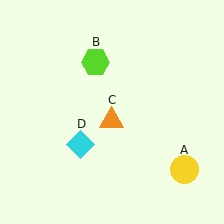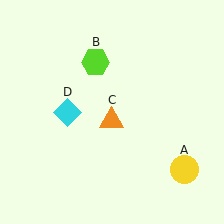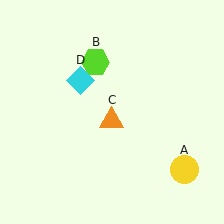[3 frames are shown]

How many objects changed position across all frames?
1 object changed position: cyan diamond (object D).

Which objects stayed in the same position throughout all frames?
Yellow circle (object A) and lime hexagon (object B) and orange triangle (object C) remained stationary.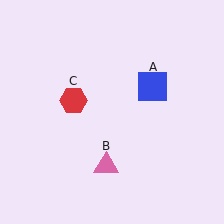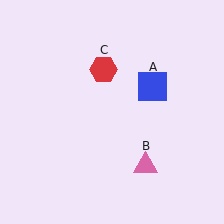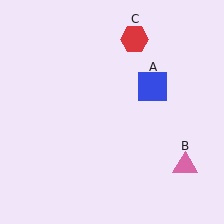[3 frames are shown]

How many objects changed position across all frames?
2 objects changed position: pink triangle (object B), red hexagon (object C).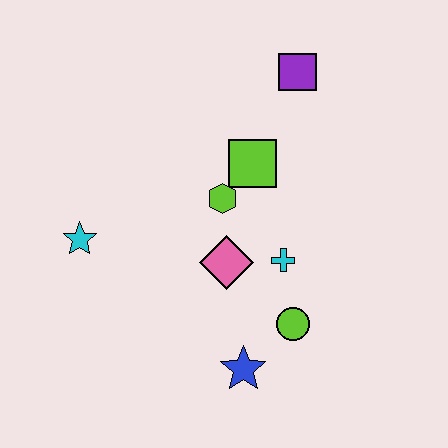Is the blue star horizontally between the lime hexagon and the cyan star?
No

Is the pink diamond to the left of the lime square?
Yes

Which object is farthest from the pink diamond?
The purple square is farthest from the pink diamond.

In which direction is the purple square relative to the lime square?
The purple square is above the lime square.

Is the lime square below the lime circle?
No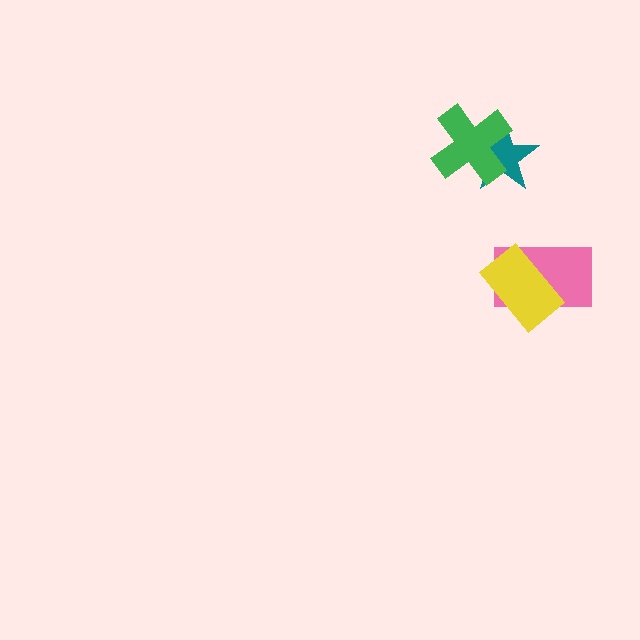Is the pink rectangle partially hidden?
Yes, it is partially covered by another shape.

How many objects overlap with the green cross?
1 object overlaps with the green cross.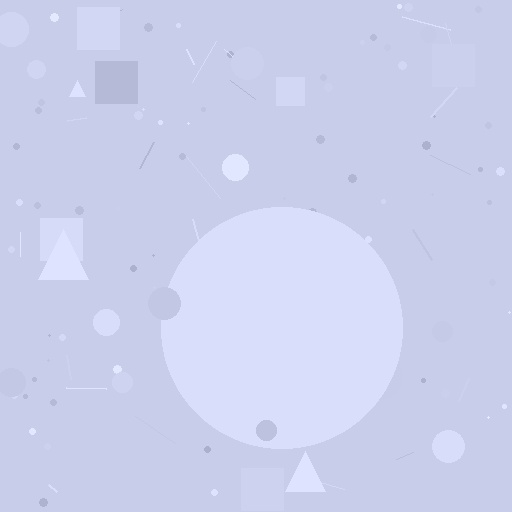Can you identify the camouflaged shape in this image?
The camouflaged shape is a circle.